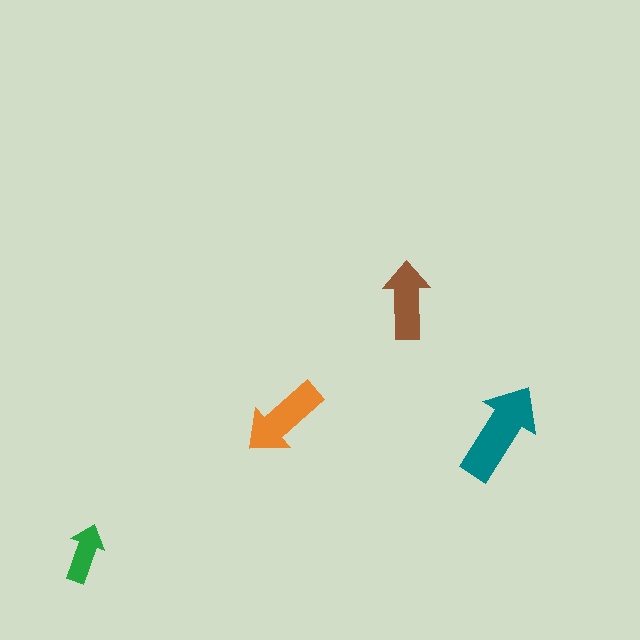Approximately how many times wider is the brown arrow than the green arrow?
About 1.5 times wider.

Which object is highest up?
The brown arrow is topmost.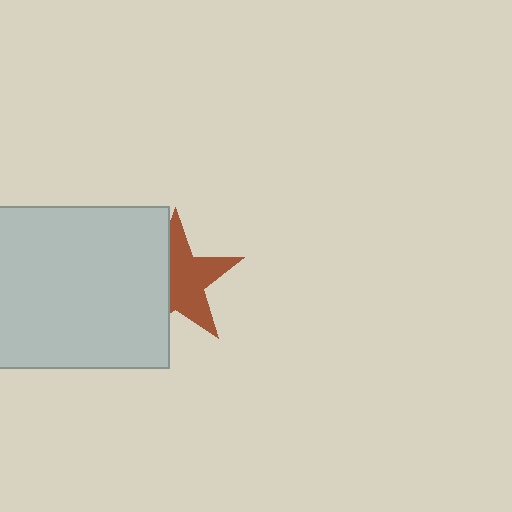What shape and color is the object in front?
The object in front is a light gray rectangle.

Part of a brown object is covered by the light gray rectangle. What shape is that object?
It is a star.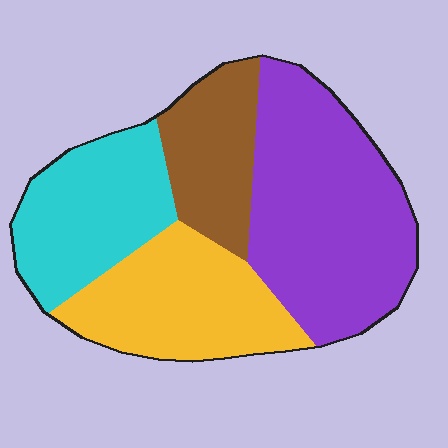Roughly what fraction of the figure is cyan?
Cyan takes up about one fifth (1/5) of the figure.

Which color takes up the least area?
Brown, at roughly 15%.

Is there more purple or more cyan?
Purple.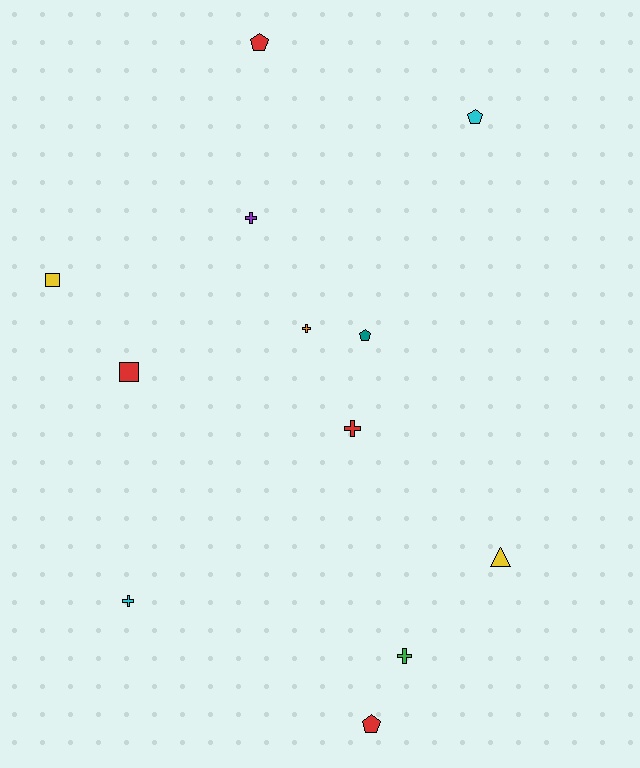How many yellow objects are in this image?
There are 2 yellow objects.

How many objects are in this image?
There are 12 objects.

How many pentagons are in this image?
There are 4 pentagons.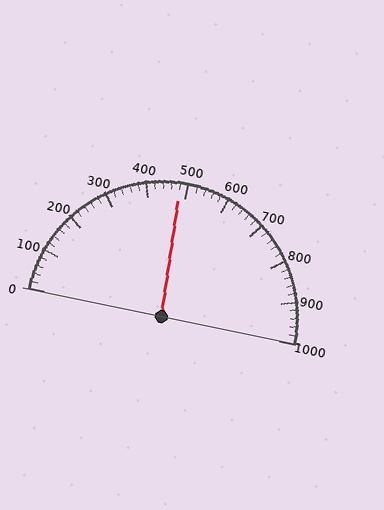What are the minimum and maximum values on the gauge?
The gauge ranges from 0 to 1000.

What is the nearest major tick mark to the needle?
The nearest major tick mark is 500.